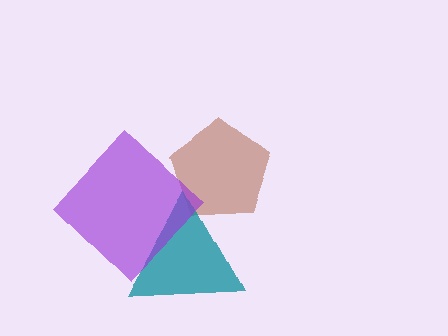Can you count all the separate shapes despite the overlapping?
Yes, there are 3 separate shapes.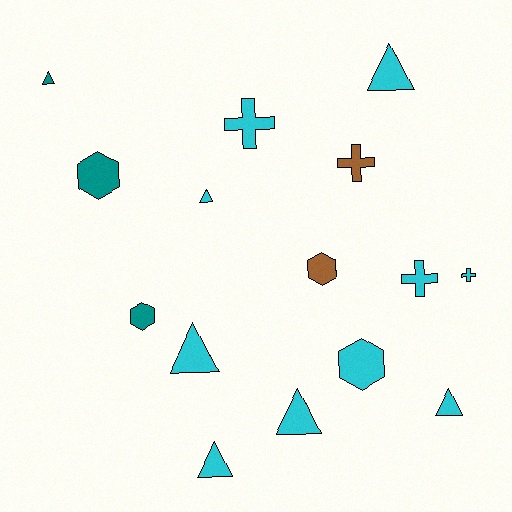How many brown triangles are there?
There are no brown triangles.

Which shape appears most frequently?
Triangle, with 7 objects.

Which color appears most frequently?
Cyan, with 10 objects.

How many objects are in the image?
There are 15 objects.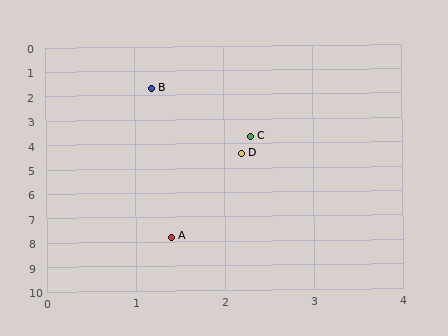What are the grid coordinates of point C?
Point C is at approximately (2.3, 3.7).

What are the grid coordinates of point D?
Point D is at approximately (2.2, 4.4).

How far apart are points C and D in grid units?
Points C and D are about 0.7 grid units apart.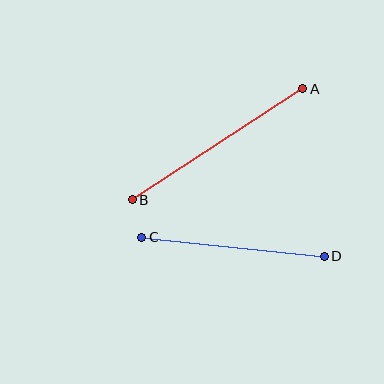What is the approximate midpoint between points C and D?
The midpoint is at approximately (233, 247) pixels.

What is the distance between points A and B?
The distance is approximately 203 pixels.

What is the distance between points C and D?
The distance is approximately 184 pixels.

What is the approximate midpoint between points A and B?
The midpoint is at approximately (218, 144) pixels.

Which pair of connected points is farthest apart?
Points A and B are farthest apart.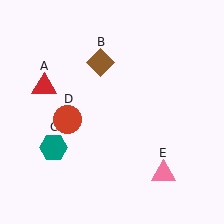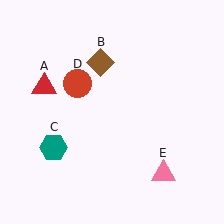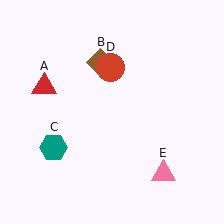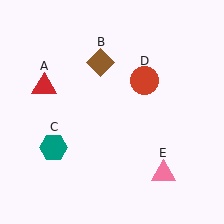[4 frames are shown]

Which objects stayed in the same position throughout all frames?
Red triangle (object A) and brown diamond (object B) and teal hexagon (object C) and pink triangle (object E) remained stationary.